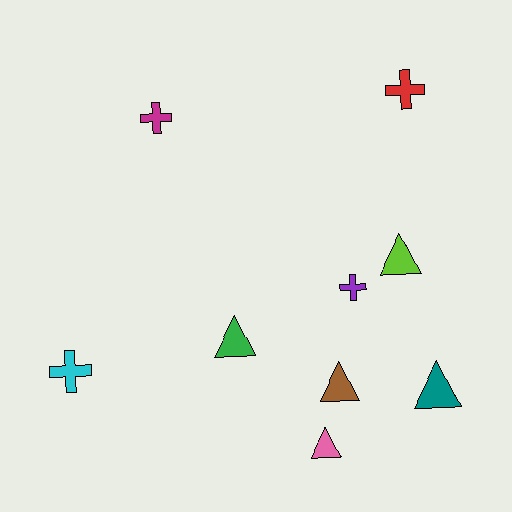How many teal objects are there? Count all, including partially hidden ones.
There is 1 teal object.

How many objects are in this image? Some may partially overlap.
There are 9 objects.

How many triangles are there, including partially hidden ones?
There are 5 triangles.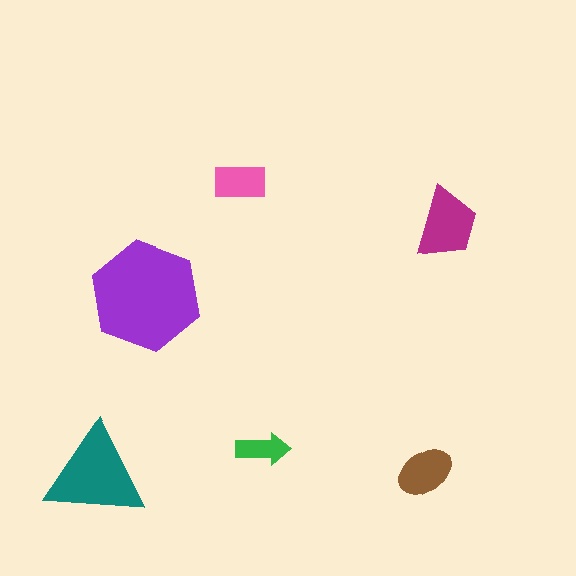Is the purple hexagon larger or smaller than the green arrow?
Larger.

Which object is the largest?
The purple hexagon.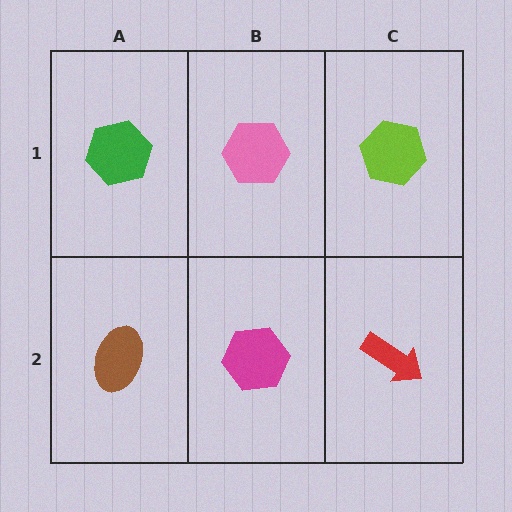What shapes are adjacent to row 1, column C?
A red arrow (row 2, column C), a pink hexagon (row 1, column B).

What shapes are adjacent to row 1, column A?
A brown ellipse (row 2, column A), a pink hexagon (row 1, column B).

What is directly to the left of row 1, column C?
A pink hexagon.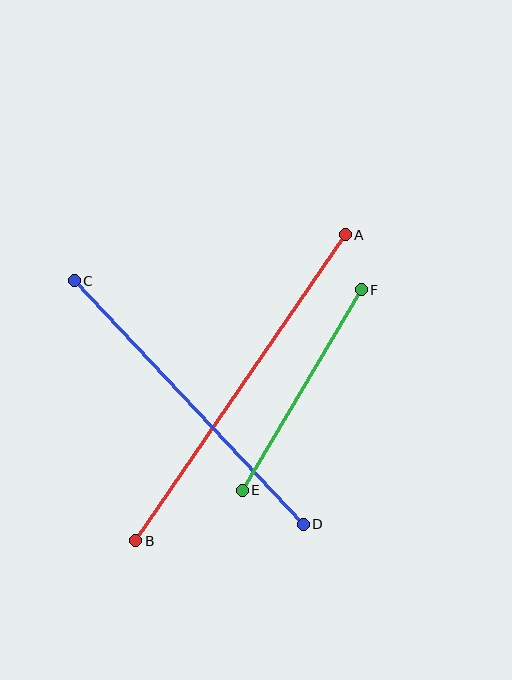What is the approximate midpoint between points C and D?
The midpoint is at approximately (189, 403) pixels.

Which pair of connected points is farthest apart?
Points A and B are farthest apart.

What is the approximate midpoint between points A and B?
The midpoint is at approximately (240, 388) pixels.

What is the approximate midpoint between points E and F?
The midpoint is at approximately (302, 390) pixels.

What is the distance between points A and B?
The distance is approximately 371 pixels.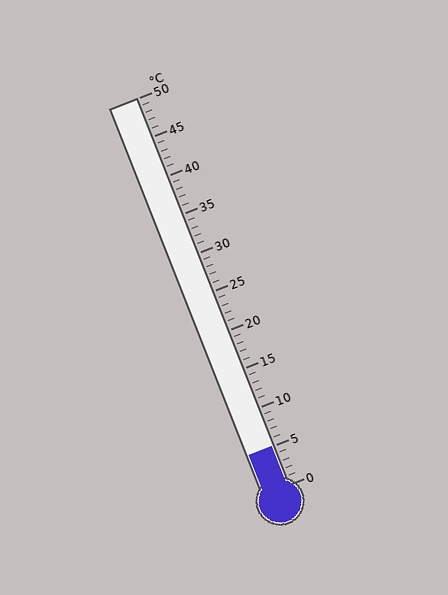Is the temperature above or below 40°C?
The temperature is below 40°C.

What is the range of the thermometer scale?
The thermometer scale ranges from 0°C to 50°C.